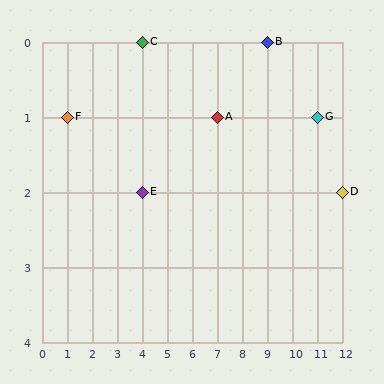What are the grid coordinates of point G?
Point G is at grid coordinates (11, 1).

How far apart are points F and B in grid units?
Points F and B are 8 columns and 1 row apart (about 8.1 grid units diagonally).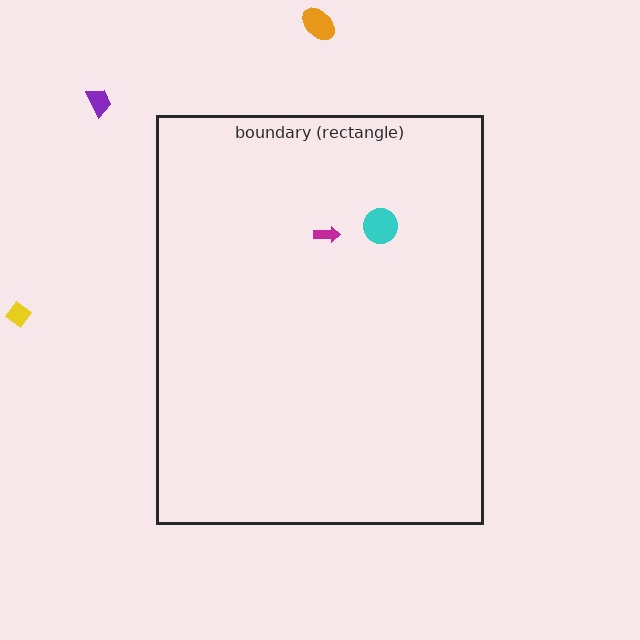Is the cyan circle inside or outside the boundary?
Inside.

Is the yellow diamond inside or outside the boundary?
Outside.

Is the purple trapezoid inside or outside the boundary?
Outside.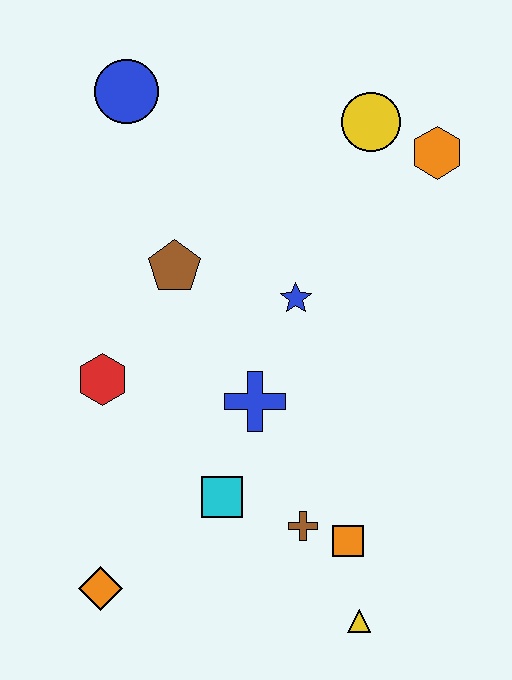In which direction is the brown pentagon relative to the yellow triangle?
The brown pentagon is above the yellow triangle.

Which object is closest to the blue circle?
The brown pentagon is closest to the blue circle.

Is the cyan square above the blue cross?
No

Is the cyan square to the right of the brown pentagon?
Yes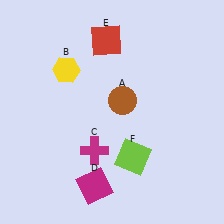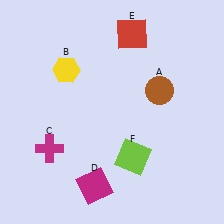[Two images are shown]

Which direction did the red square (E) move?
The red square (E) moved right.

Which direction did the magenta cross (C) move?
The magenta cross (C) moved left.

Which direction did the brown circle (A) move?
The brown circle (A) moved right.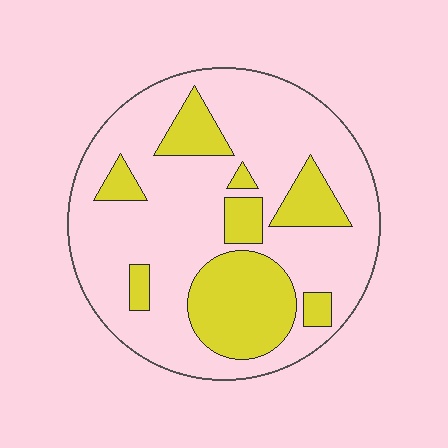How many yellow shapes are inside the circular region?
8.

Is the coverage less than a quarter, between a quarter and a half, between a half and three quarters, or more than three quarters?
Between a quarter and a half.